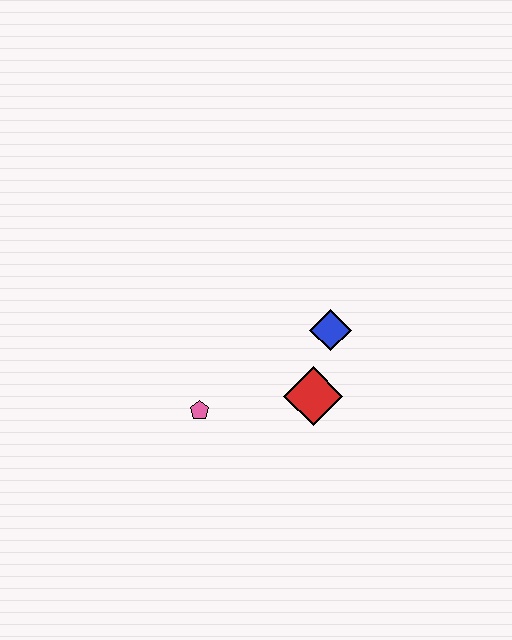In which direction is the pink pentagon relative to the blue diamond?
The pink pentagon is to the left of the blue diamond.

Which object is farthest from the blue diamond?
The pink pentagon is farthest from the blue diamond.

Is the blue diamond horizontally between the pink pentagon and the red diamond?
No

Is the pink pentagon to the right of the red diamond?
No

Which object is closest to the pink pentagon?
The red diamond is closest to the pink pentagon.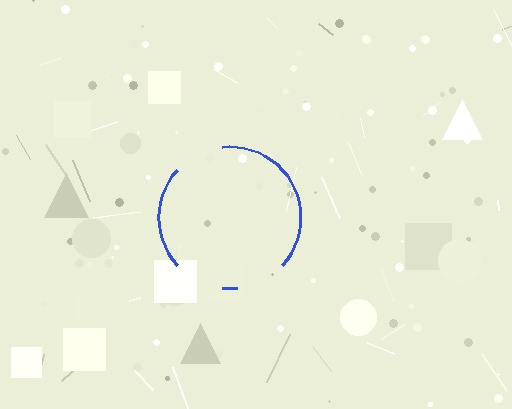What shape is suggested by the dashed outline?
The dashed outline suggests a circle.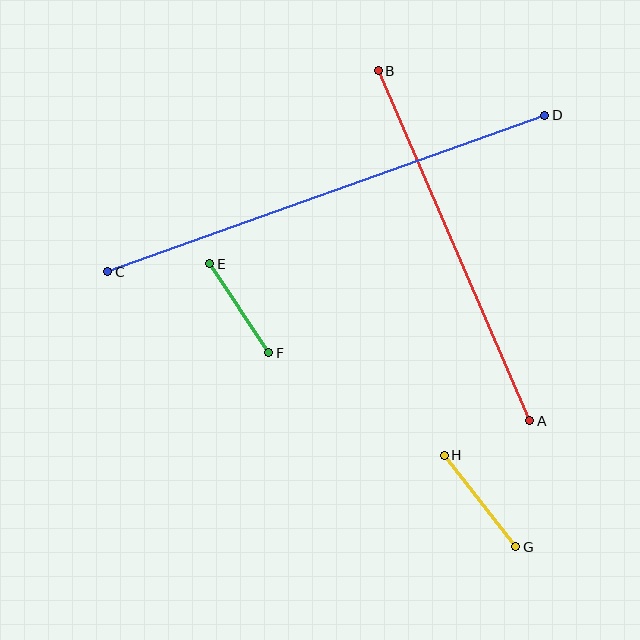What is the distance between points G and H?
The distance is approximately 116 pixels.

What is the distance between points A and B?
The distance is approximately 382 pixels.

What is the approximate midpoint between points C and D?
The midpoint is at approximately (326, 193) pixels.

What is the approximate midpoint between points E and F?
The midpoint is at approximately (239, 308) pixels.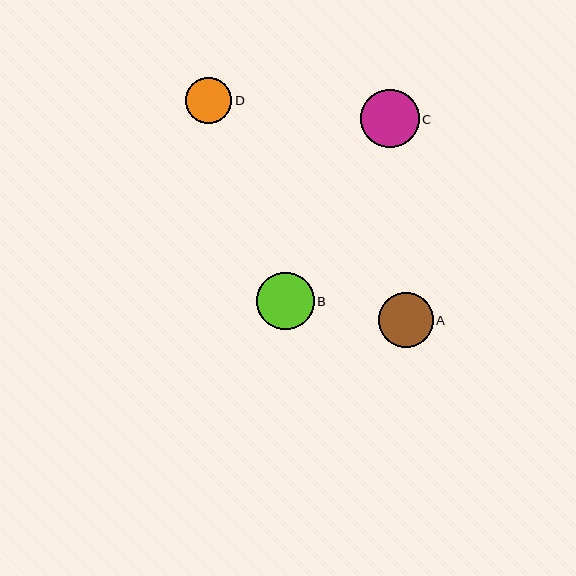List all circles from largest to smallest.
From largest to smallest: C, B, A, D.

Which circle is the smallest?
Circle D is the smallest with a size of approximately 46 pixels.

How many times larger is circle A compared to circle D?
Circle A is approximately 1.2 times the size of circle D.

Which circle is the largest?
Circle C is the largest with a size of approximately 58 pixels.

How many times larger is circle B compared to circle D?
Circle B is approximately 1.3 times the size of circle D.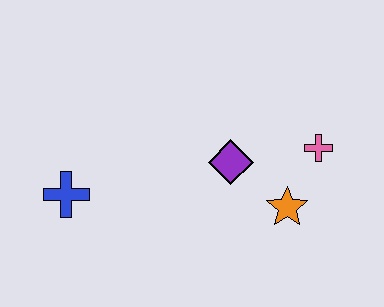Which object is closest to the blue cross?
The purple diamond is closest to the blue cross.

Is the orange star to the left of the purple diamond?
No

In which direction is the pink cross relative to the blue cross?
The pink cross is to the right of the blue cross.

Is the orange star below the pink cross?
Yes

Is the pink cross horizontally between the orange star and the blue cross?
No